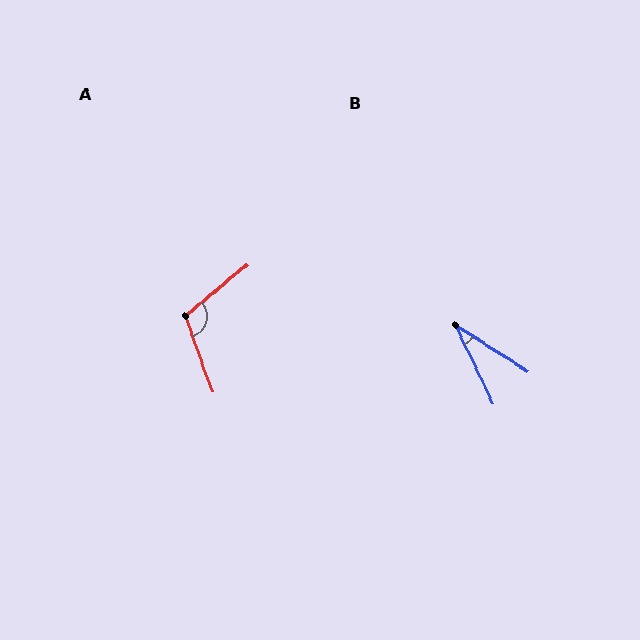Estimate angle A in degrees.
Approximately 110 degrees.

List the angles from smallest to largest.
B (32°), A (110°).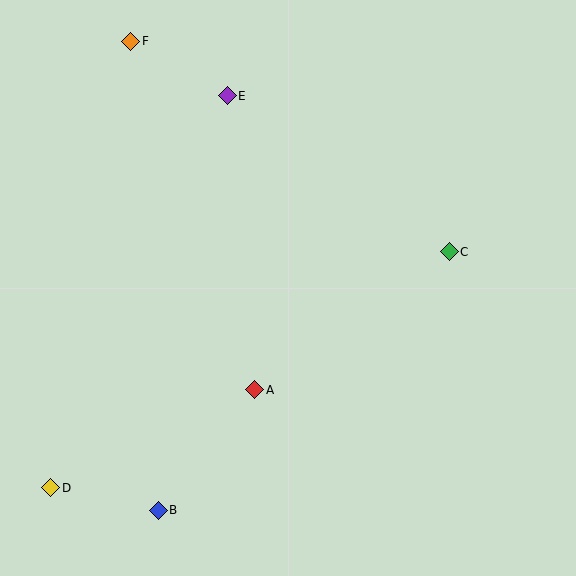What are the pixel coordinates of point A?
Point A is at (255, 390).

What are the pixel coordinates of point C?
Point C is at (449, 252).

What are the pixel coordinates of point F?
Point F is at (131, 41).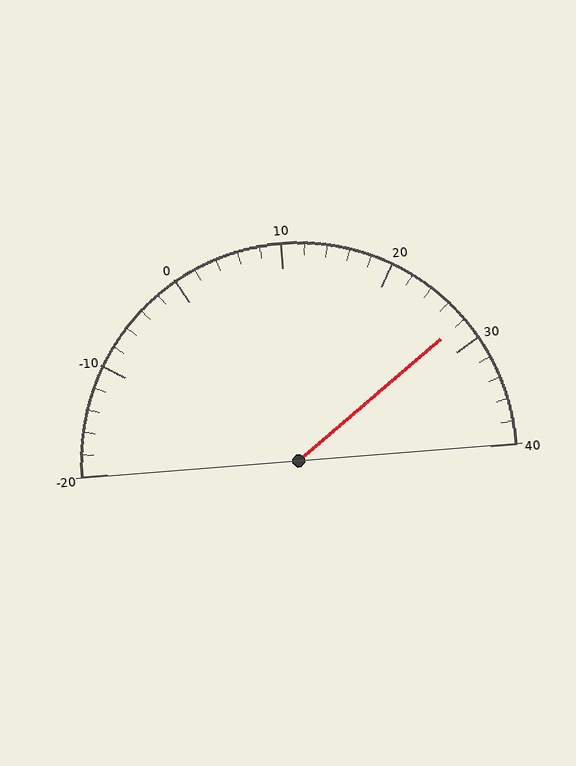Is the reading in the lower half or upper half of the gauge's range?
The reading is in the upper half of the range (-20 to 40).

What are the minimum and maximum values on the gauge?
The gauge ranges from -20 to 40.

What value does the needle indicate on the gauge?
The needle indicates approximately 28.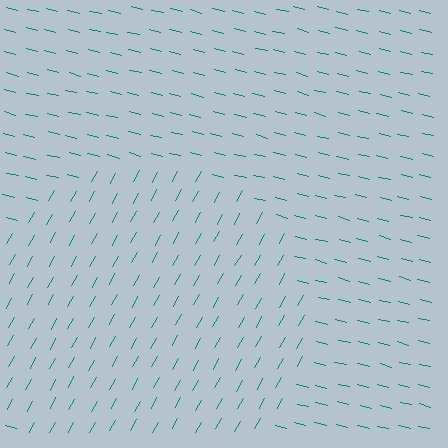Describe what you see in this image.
The image is filled with small teal line segments. A circle region in the image has lines oriented differently from the surrounding lines, creating a visible texture boundary.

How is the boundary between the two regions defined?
The boundary is defined purely by a change in line orientation (approximately 76 degrees difference). All lines are the same color and thickness.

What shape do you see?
I see a circle.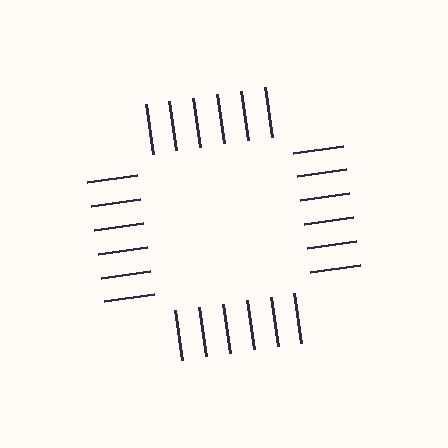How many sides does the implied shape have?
4 sides — the line-ends trace a square.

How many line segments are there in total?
24 — 6 along each of the 4 edges.